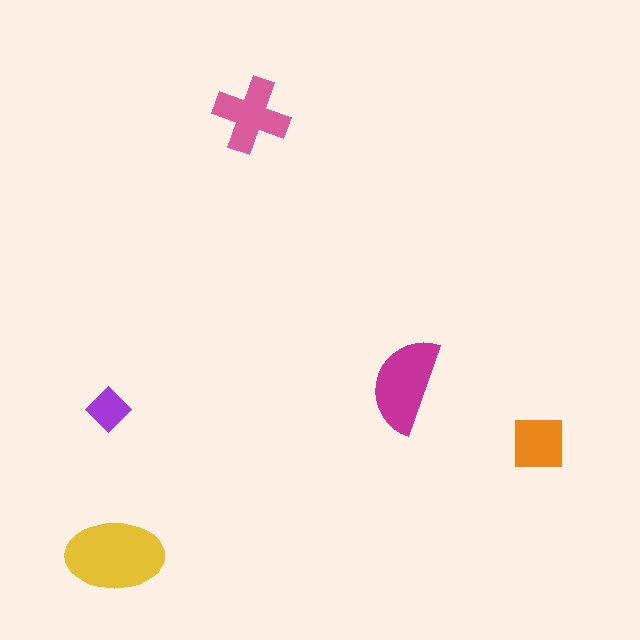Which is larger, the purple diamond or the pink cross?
The pink cross.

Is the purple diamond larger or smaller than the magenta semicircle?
Smaller.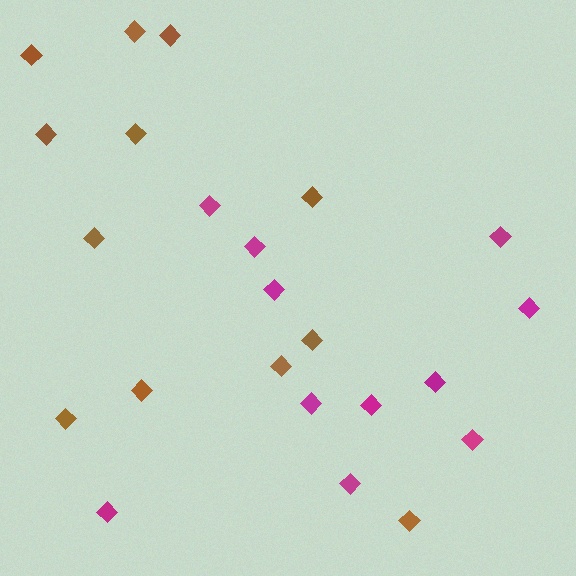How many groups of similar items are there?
There are 2 groups: one group of brown diamonds (12) and one group of magenta diamonds (11).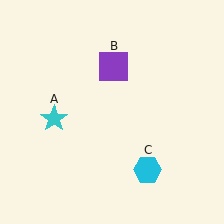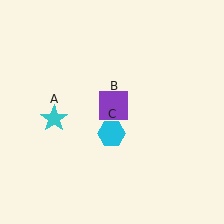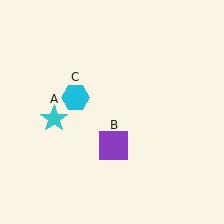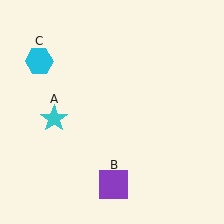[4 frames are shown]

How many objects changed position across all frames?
2 objects changed position: purple square (object B), cyan hexagon (object C).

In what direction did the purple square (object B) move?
The purple square (object B) moved down.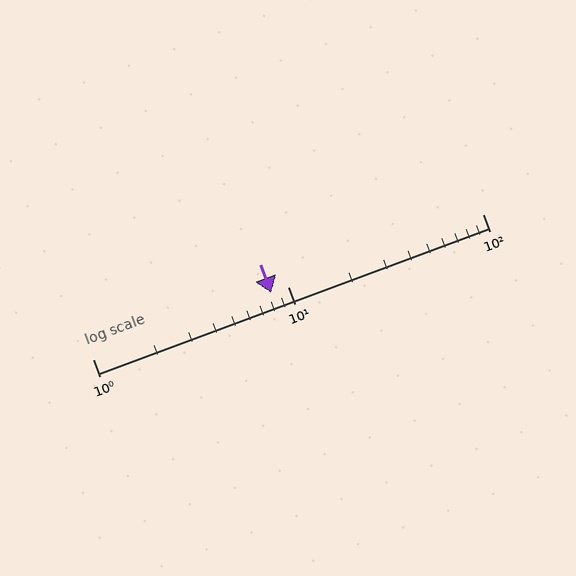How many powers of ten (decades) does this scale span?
The scale spans 2 decades, from 1 to 100.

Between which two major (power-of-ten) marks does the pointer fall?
The pointer is between 1 and 10.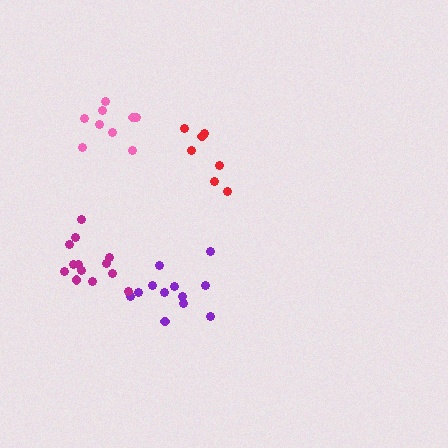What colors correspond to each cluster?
The clusters are colored: red, purple, pink, magenta.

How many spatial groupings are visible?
There are 4 spatial groupings.